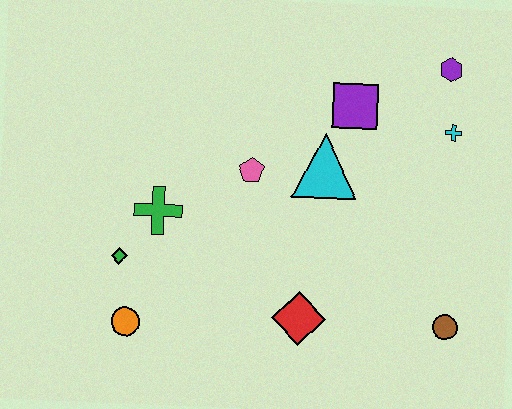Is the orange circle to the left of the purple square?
Yes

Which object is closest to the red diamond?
The brown circle is closest to the red diamond.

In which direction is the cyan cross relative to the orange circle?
The cyan cross is to the right of the orange circle.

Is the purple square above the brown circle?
Yes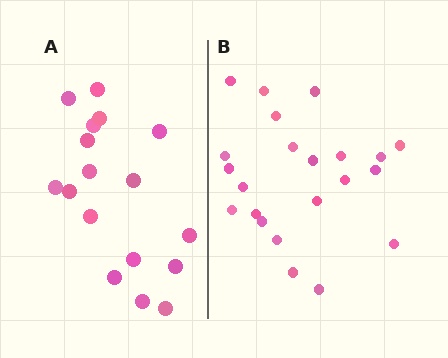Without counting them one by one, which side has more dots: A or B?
Region B (the right region) has more dots.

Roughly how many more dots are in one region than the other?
Region B has about 5 more dots than region A.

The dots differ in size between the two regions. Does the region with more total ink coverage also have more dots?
No. Region A has more total ink coverage because its dots are larger, but region B actually contains more individual dots. Total area can be misleading — the number of items is what matters here.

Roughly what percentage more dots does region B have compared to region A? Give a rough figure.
About 30% more.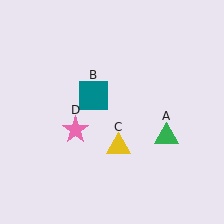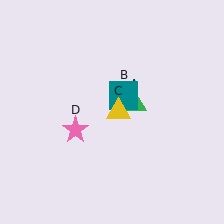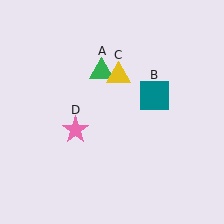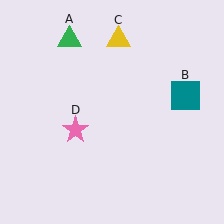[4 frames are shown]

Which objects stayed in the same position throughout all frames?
Pink star (object D) remained stationary.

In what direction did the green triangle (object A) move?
The green triangle (object A) moved up and to the left.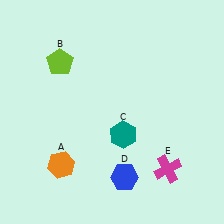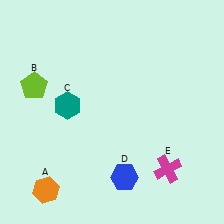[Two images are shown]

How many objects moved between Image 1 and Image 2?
3 objects moved between the two images.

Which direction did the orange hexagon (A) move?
The orange hexagon (A) moved down.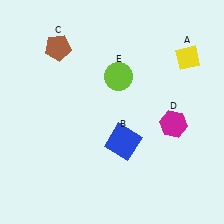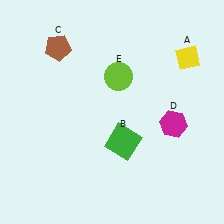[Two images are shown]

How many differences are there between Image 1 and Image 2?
There is 1 difference between the two images.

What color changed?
The square (B) changed from blue in Image 1 to green in Image 2.